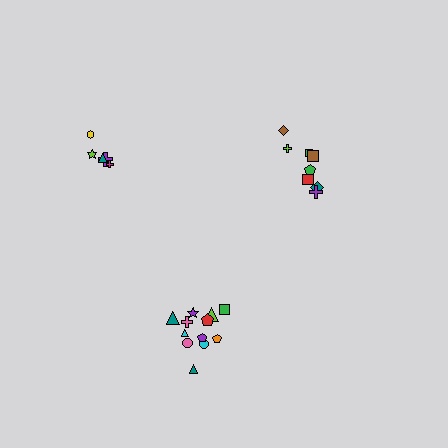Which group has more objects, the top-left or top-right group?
The top-right group.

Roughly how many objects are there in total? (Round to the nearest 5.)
Roughly 25 objects in total.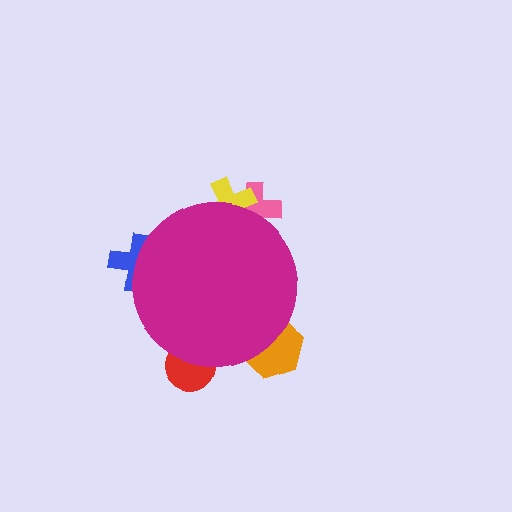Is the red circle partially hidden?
Yes, the red circle is partially hidden behind the magenta circle.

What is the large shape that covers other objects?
A magenta circle.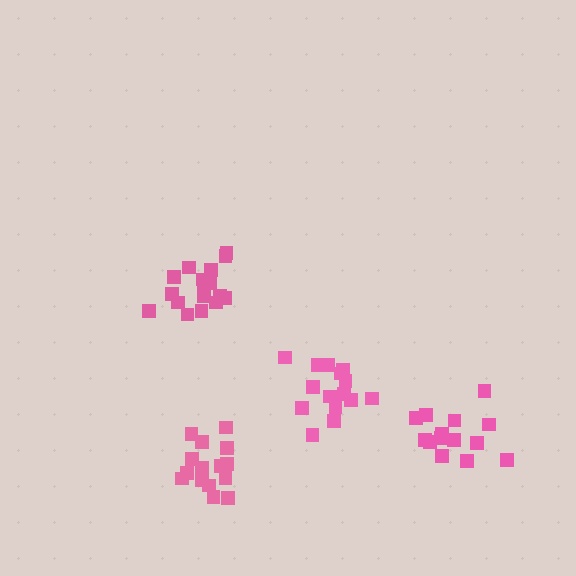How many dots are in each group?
Group 1: 15 dots, Group 2: 15 dots, Group 3: 17 dots, Group 4: 14 dots (61 total).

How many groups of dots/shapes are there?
There are 4 groups.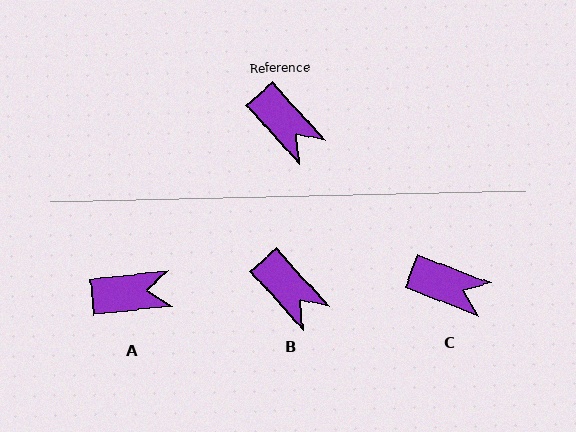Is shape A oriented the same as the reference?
No, it is off by about 54 degrees.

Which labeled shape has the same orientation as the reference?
B.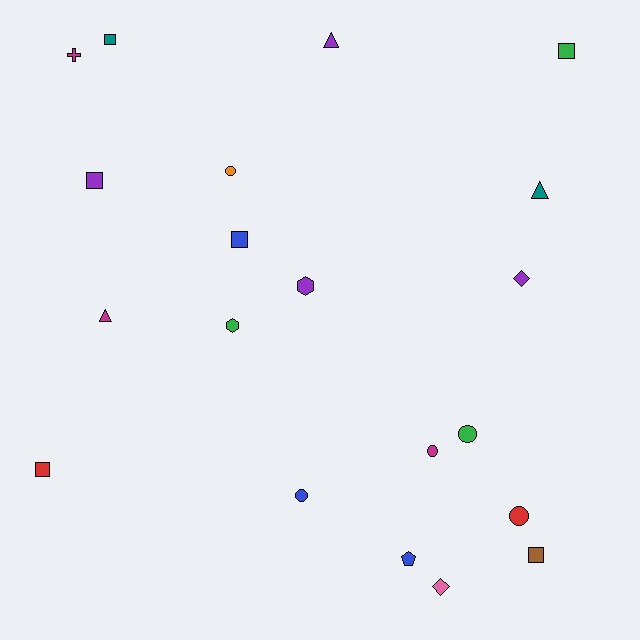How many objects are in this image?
There are 20 objects.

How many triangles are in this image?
There are 3 triangles.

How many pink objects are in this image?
There is 1 pink object.